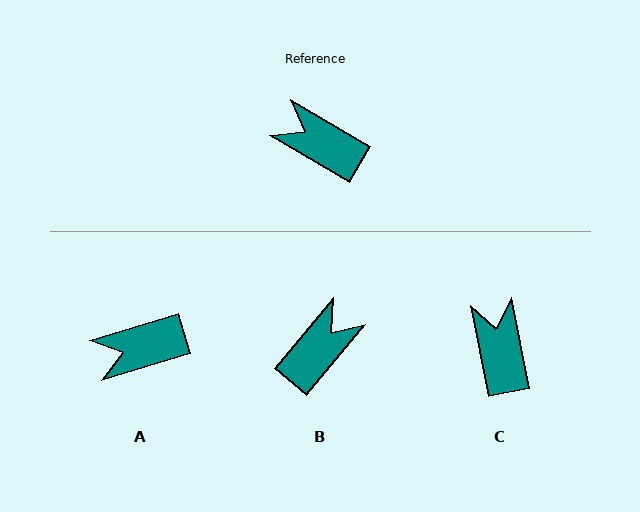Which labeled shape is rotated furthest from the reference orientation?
B, about 100 degrees away.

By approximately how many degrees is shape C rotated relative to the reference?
Approximately 48 degrees clockwise.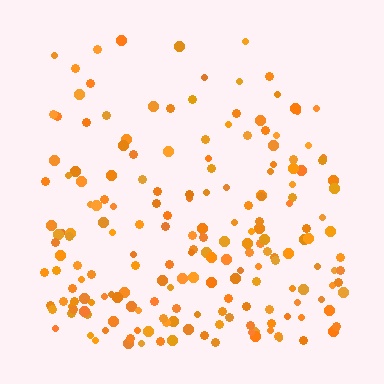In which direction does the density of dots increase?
From top to bottom, with the bottom side densest.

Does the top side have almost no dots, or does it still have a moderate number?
Still a moderate number, just noticeably fewer than the bottom.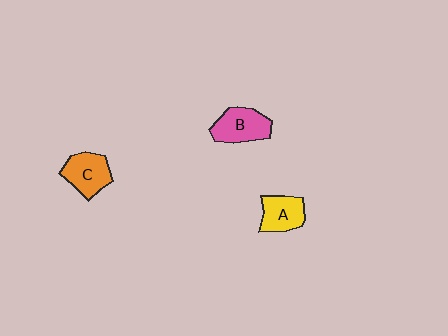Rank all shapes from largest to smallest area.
From largest to smallest: B (pink), C (orange), A (yellow).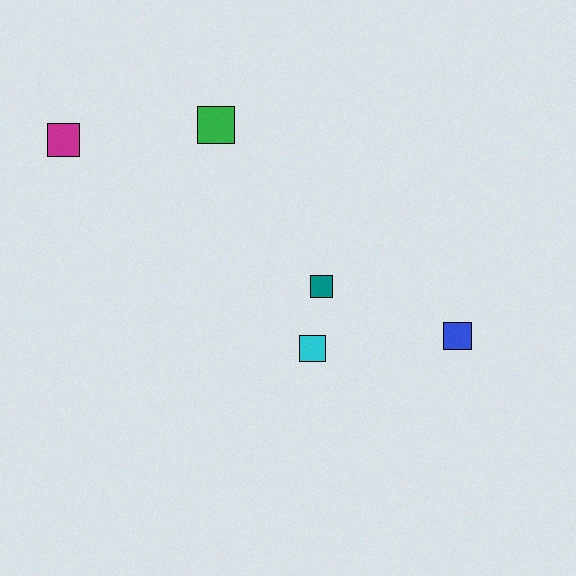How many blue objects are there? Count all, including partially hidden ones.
There is 1 blue object.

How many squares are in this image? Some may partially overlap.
There are 5 squares.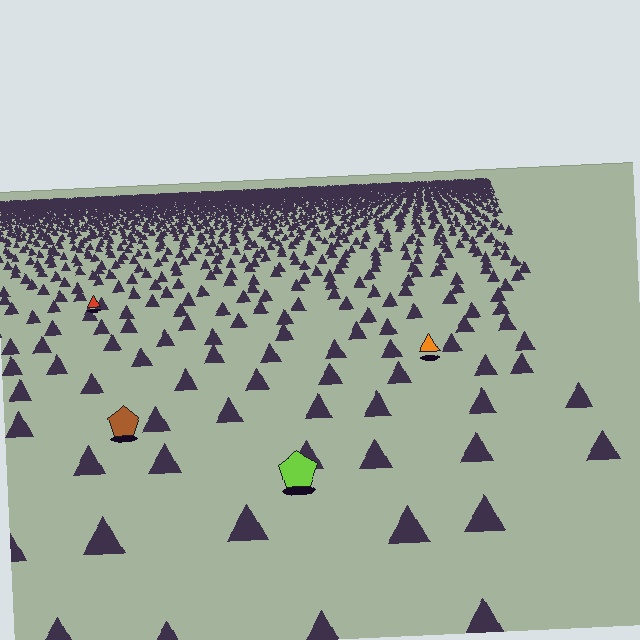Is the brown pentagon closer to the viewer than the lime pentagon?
No. The lime pentagon is closer — you can tell from the texture gradient: the ground texture is coarser near it.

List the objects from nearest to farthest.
From nearest to farthest: the lime pentagon, the brown pentagon, the orange triangle, the red triangle.